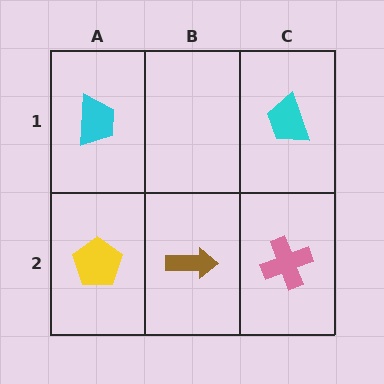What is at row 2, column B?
A brown arrow.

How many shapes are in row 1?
2 shapes.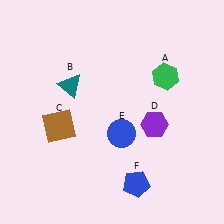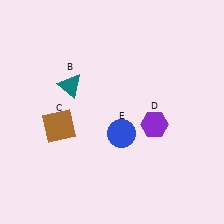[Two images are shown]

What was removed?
The green hexagon (A), the blue pentagon (F) were removed in Image 2.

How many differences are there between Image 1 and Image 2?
There are 2 differences between the two images.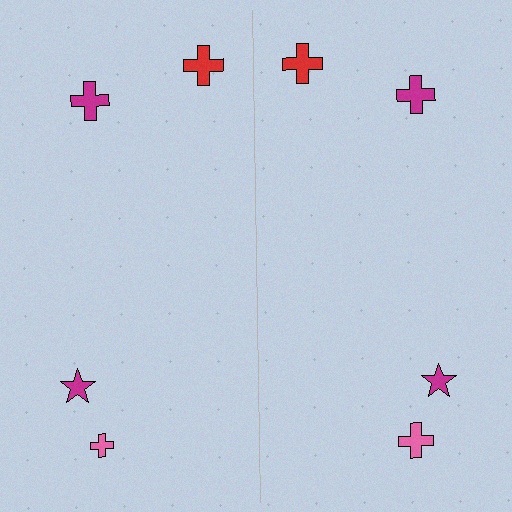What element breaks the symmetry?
The pink cross on the right side has a different size than its mirror counterpart.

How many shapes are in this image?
There are 8 shapes in this image.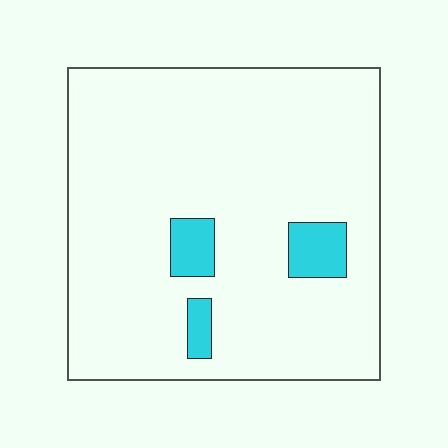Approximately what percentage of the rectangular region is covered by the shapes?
Approximately 10%.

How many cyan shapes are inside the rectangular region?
3.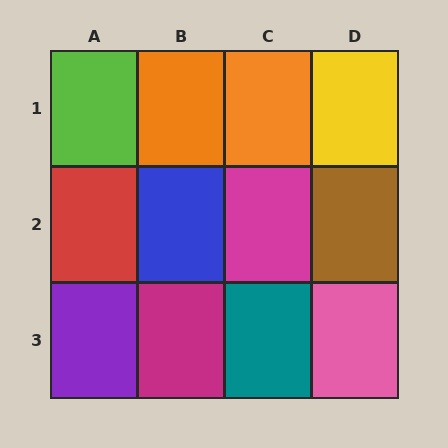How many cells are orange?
2 cells are orange.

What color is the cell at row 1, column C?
Orange.